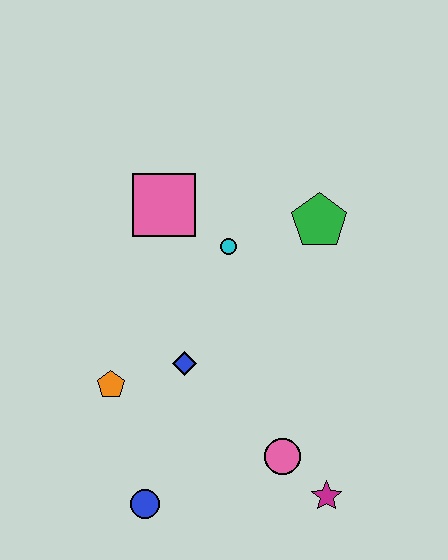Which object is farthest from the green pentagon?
The blue circle is farthest from the green pentagon.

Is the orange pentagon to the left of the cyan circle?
Yes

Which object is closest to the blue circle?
The orange pentagon is closest to the blue circle.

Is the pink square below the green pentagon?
No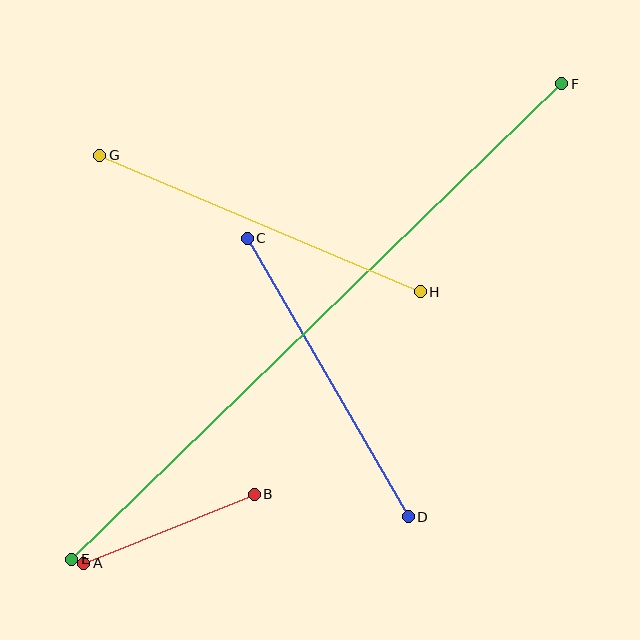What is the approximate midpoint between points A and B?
The midpoint is at approximately (169, 529) pixels.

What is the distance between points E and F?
The distance is approximately 683 pixels.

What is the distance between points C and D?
The distance is approximately 322 pixels.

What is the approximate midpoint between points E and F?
The midpoint is at approximately (317, 321) pixels.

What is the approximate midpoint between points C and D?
The midpoint is at approximately (328, 377) pixels.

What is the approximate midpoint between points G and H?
The midpoint is at approximately (260, 224) pixels.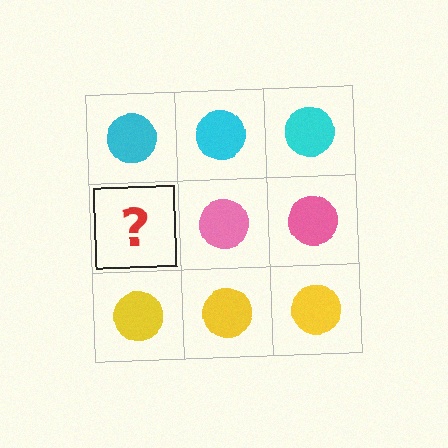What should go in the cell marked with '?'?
The missing cell should contain a pink circle.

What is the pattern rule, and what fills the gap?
The rule is that each row has a consistent color. The gap should be filled with a pink circle.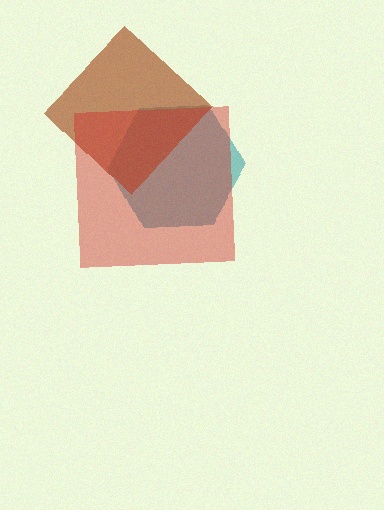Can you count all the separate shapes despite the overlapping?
Yes, there are 3 separate shapes.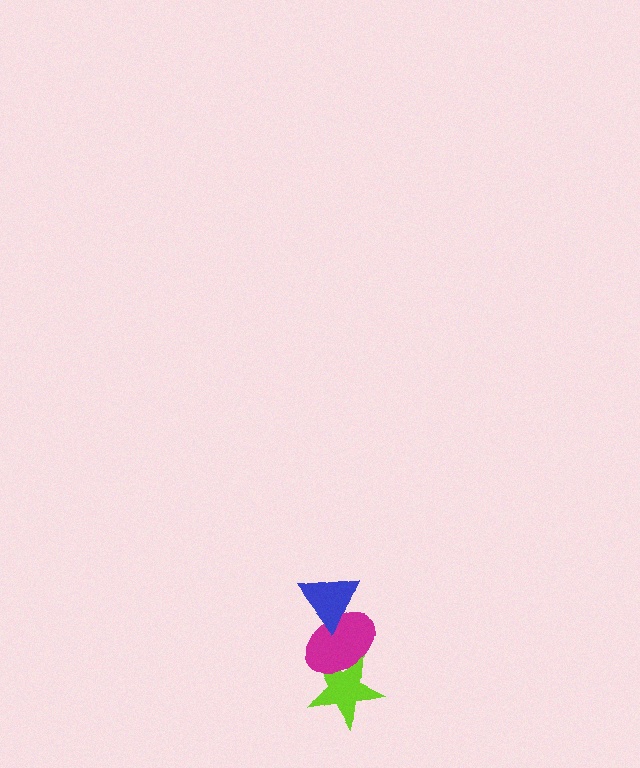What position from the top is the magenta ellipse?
The magenta ellipse is 2nd from the top.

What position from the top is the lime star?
The lime star is 3rd from the top.